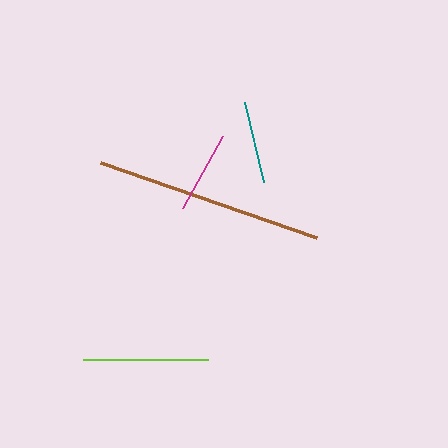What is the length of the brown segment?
The brown segment is approximately 229 pixels long.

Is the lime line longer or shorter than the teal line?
The lime line is longer than the teal line.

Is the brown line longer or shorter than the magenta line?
The brown line is longer than the magenta line.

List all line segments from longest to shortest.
From longest to shortest: brown, lime, magenta, teal.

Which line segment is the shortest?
The teal line is the shortest at approximately 82 pixels.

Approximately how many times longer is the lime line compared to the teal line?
The lime line is approximately 1.5 times the length of the teal line.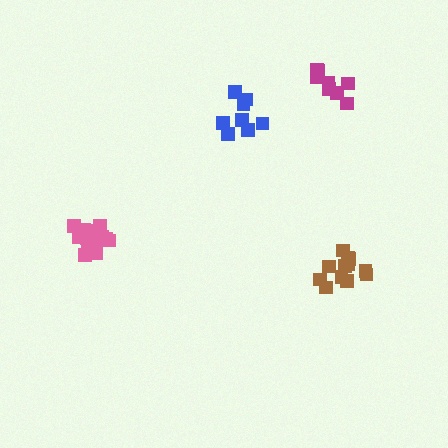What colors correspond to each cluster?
The clusters are colored: blue, brown, magenta, pink.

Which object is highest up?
The magenta cluster is topmost.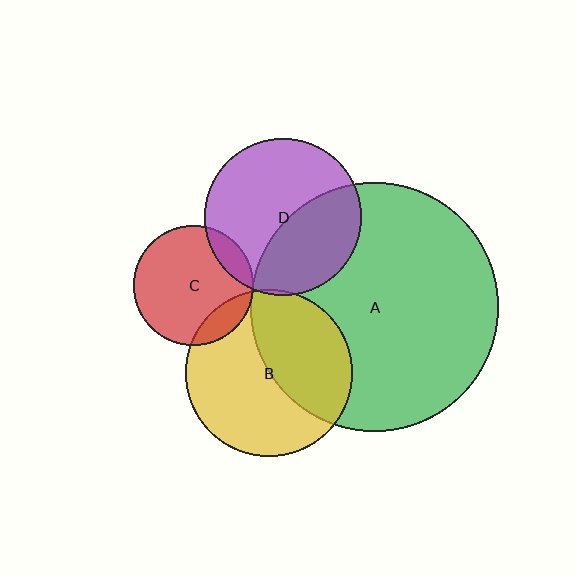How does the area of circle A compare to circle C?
Approximately 4.3 times.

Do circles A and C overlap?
Yes.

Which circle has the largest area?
Circle A (green).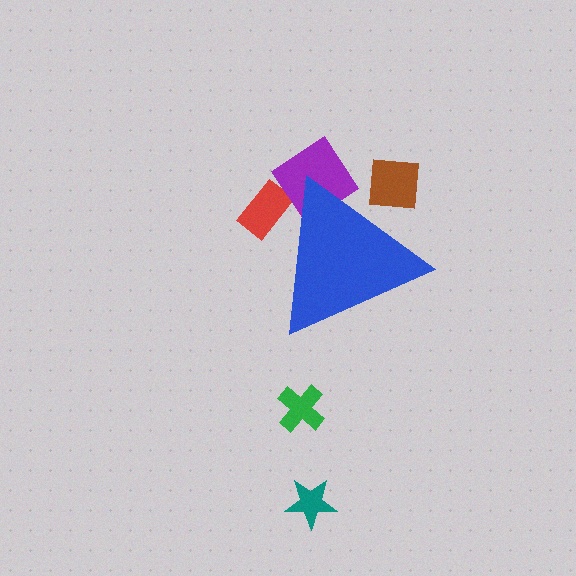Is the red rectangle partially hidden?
Yes, the red rectangle is partially hidden behind the blue triangle.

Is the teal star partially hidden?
No, the teal star is fully visible.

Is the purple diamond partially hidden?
Yes, the purple diamond is partially hidden behind the blue triangle.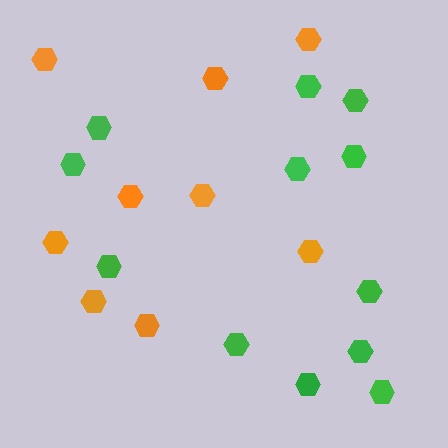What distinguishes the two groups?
There are 2 groups: one group of orange hexagons (9) and one group of green hexagons (12).